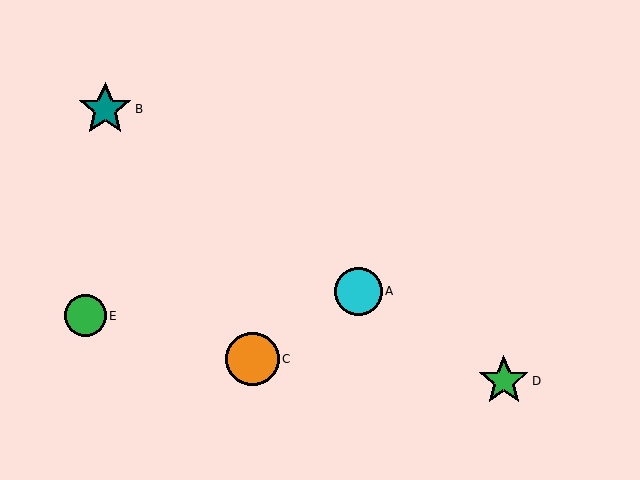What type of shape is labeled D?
Shape D is a green star.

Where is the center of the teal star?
The center of the teal star is at (105, 109).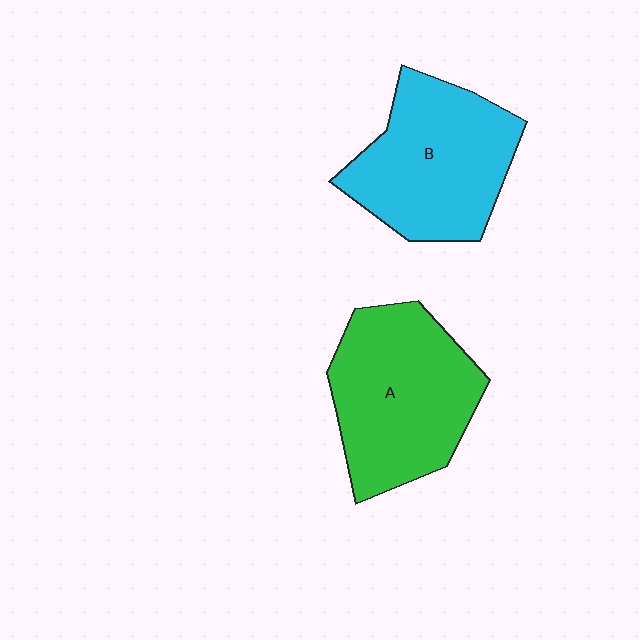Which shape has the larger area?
Shape A (green).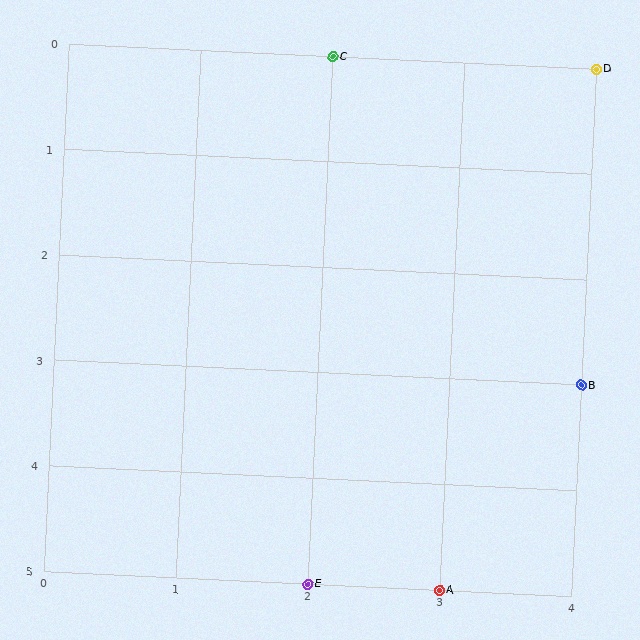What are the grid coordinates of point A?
Point A is at grid coordinates (3, 5).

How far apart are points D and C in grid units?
Points D and C are 2 columns apart.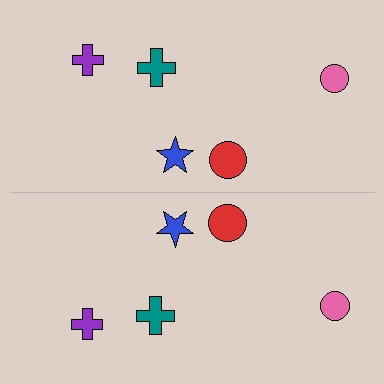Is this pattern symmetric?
Yes, this pattern has bilateral (reflection) symmetry.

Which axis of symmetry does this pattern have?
The pattern has a horizontal axis of symmetry running through the center of the image.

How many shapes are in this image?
There are 10 shapes in this image.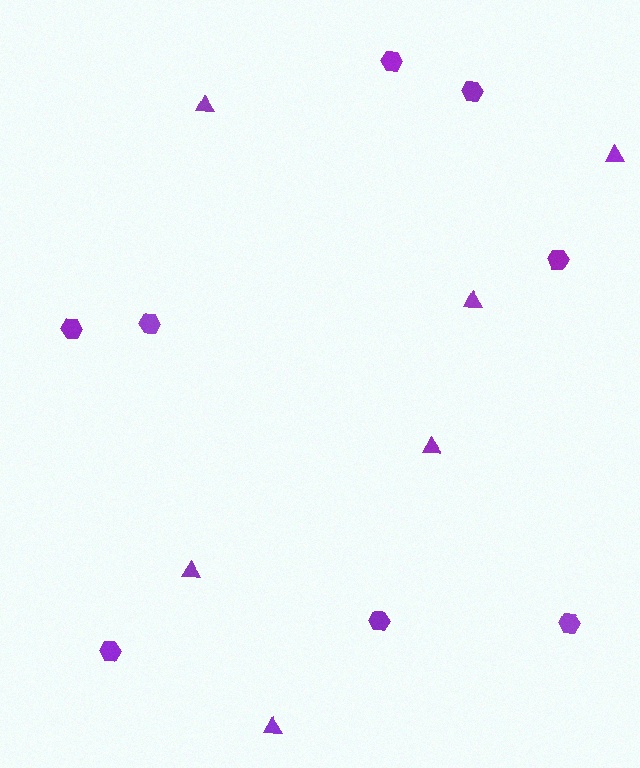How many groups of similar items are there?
There are 2 groups: one group of hexagons (8) and one group of triangles (6).